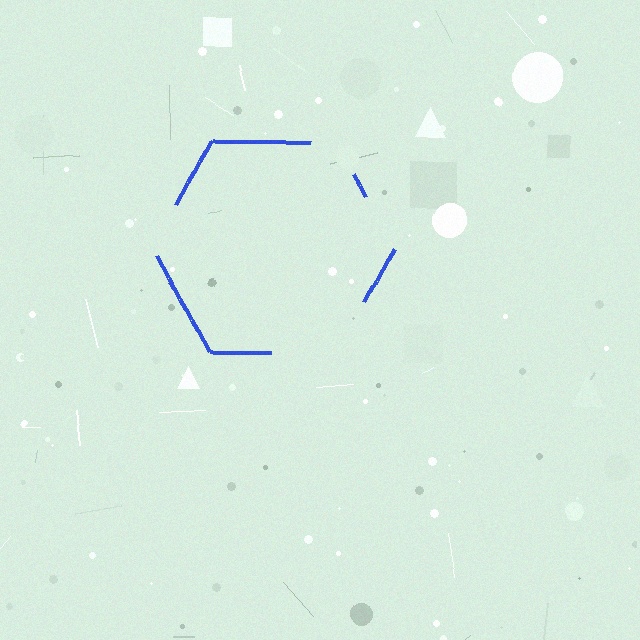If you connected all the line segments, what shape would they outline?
They would outline a hexagon.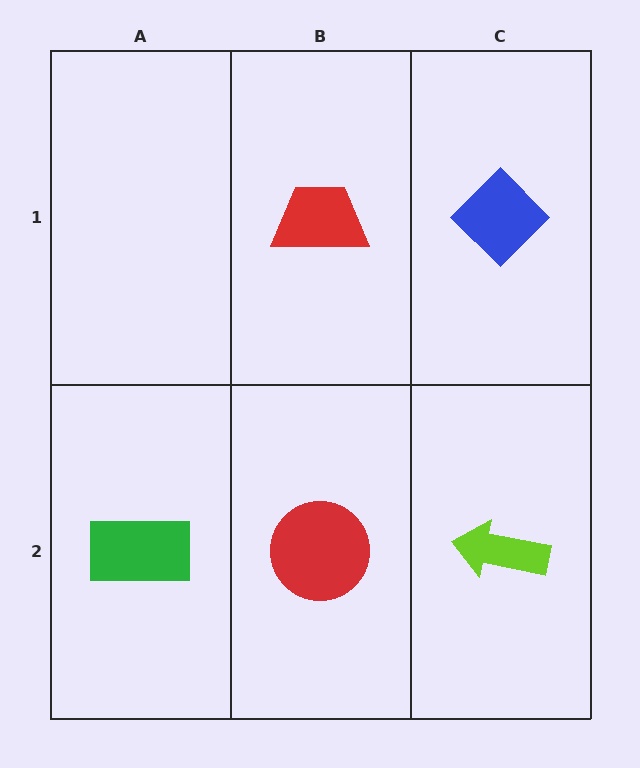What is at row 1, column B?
A red trapezoid.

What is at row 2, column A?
A green rectangle.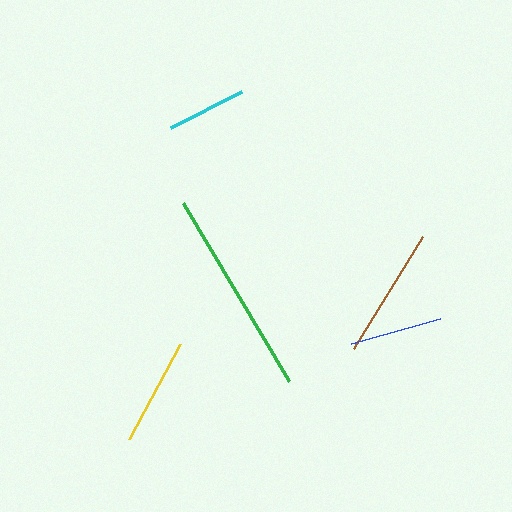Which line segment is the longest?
The green line is the longest at approximately 207 pixels.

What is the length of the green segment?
The green segment is approximately 207 pixels long.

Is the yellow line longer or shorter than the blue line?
The yellow line is longer than the blue line.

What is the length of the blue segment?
The blue segment is approximately 92 pixels long.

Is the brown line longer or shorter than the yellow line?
The brown line is longer than the yellow line.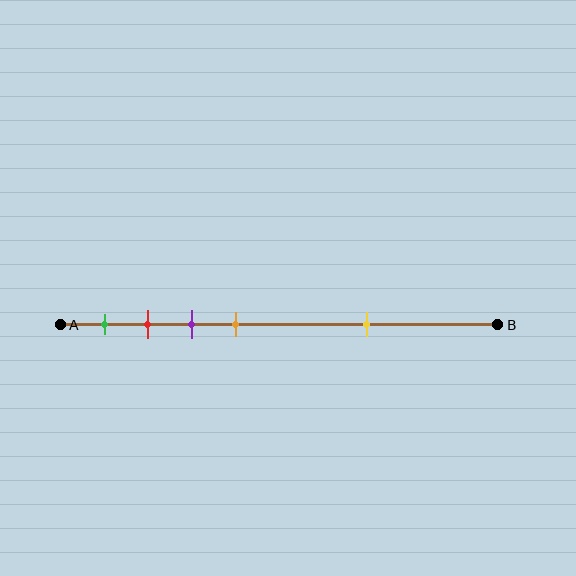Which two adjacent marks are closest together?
The red and purple marks are the closest adjacent pair.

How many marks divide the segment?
There are 5 marks dividing the segment.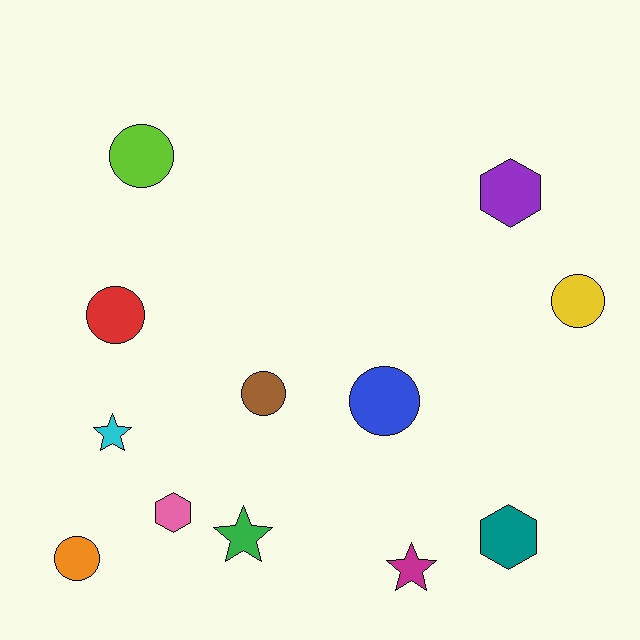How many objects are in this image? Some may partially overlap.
There are 12 objects.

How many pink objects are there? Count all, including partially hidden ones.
There is 1 pink object.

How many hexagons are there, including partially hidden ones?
There are 3 hexagons.